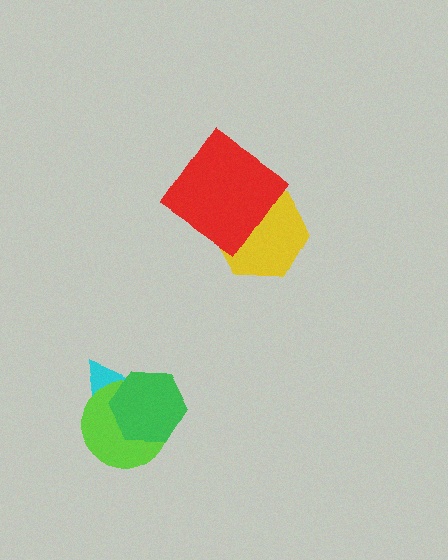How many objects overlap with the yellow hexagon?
1 object overlaps with the yellow hexagon.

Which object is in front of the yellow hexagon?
The red diamond is in front of the yellow hexagon.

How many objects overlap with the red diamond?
1 object overlaps with the red diamond.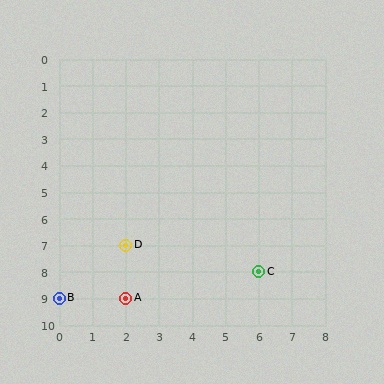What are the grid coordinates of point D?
Point D is at grid coordinates (2, 7).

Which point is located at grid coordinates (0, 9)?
Point B is at (0, 9).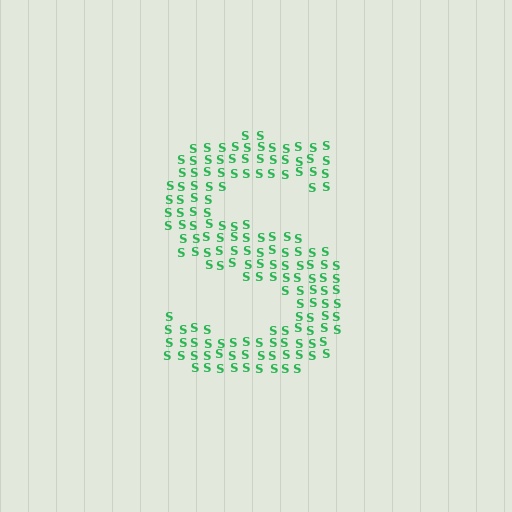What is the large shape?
The large shape is the letter S.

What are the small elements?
The small elements are letter S's.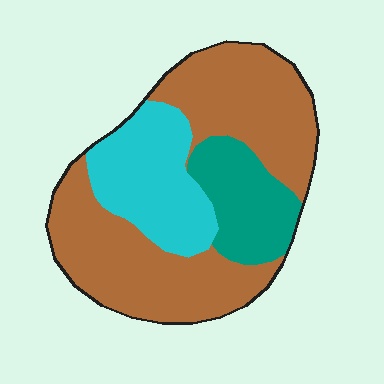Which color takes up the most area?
Brown, at roughly 60%.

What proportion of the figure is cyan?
Cyan takes up less than a quarter of the figure.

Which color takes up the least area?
Teal, at roughly 15%.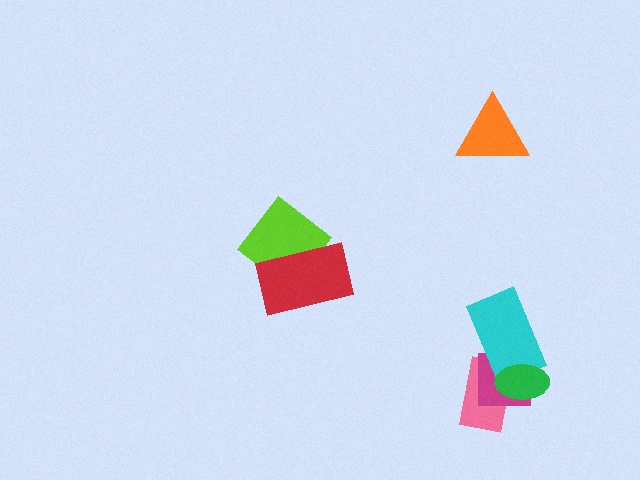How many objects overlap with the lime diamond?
1 object overlaps with the lime diamond.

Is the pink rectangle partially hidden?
Yes, it is partially covered by another shape.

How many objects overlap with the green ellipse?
3 objects overlap with the green ellipse.